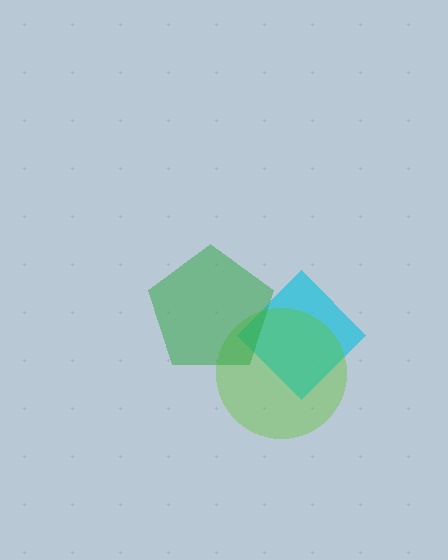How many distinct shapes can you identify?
There are 3 distinct shapes: a cyan diamond, a lime circle, a green pentagon.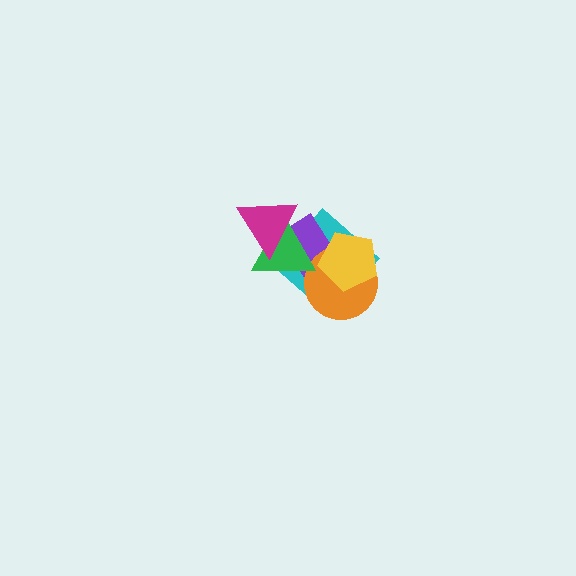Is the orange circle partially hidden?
Yes, it is partially covered by another shape.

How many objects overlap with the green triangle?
4 objects overlap with the green triangle.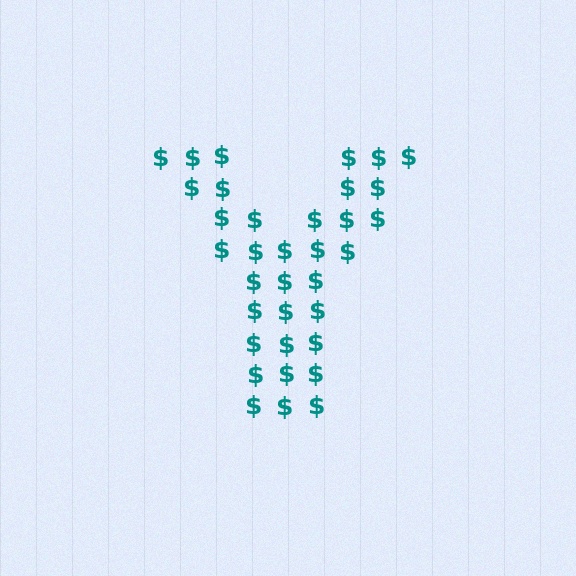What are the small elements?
The small elements are dollar signs.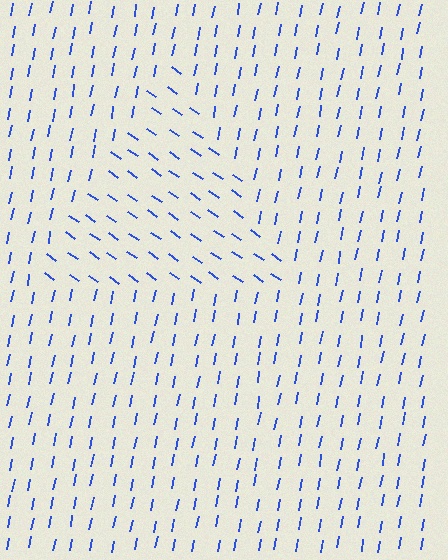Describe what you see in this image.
The image is filled with small blue line segments. A triangle region in the image has lines oriented differently from the surrounding lines, creating a visible texture boundary.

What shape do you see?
I see a triangle.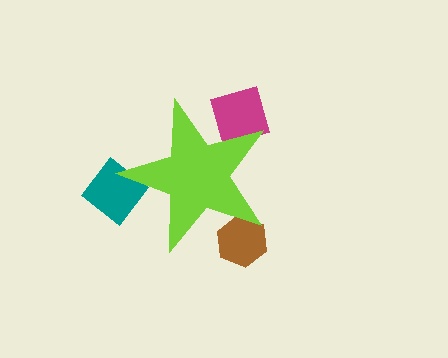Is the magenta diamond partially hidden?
Yes, the magenta diamond is partially hidden behind the lime star.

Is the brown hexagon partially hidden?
Yes, the brown hexagon is partially hidden behind the lime star.